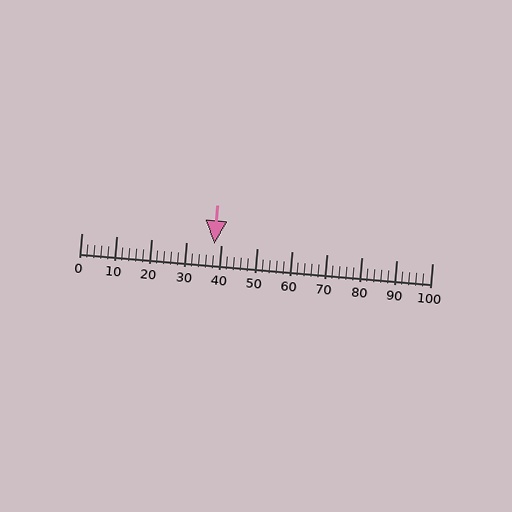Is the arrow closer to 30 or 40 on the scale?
The arrow is closer to 40.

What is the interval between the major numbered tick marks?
The major tick marks are spaced 10 units apart.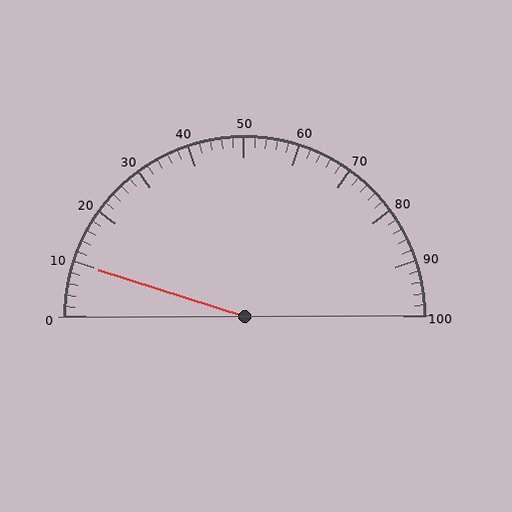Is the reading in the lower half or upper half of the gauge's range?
The reading is in the lower half of the range (0 to 100).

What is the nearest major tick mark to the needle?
The nearest major tick mark is 10.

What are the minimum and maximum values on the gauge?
The gauge ranges from 0 to 100.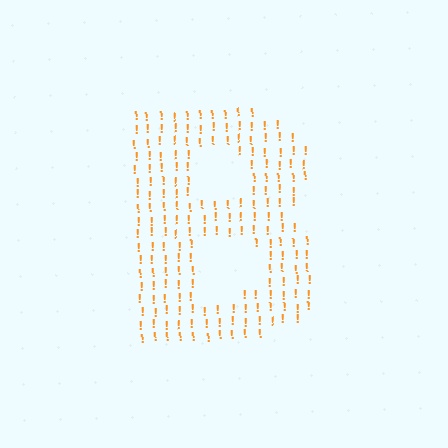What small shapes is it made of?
It is made of small exclamation marks.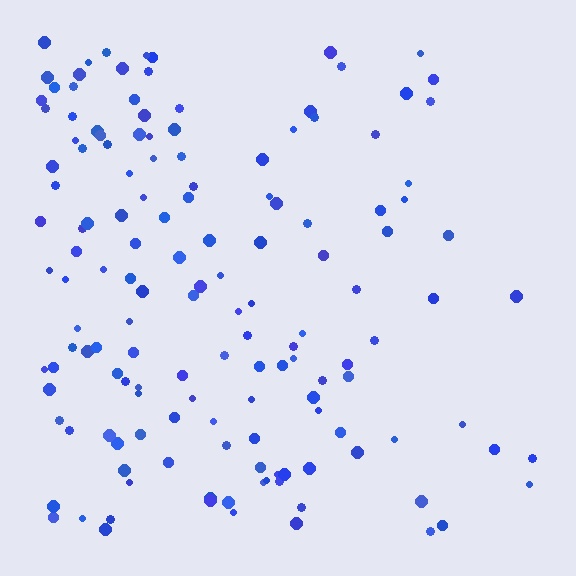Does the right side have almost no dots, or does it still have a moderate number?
Still a moderate number, just noticeably fewer than the left.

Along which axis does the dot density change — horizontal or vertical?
Horizontal.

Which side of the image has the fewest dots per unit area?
The right.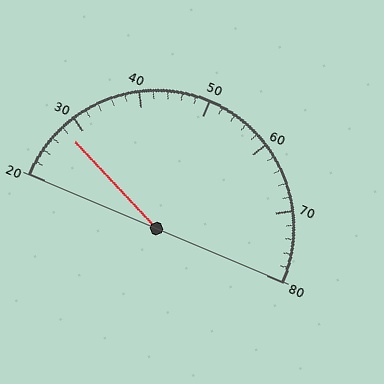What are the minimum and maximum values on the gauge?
The gauge ranges from 20 to 80.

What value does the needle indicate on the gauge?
The needle indicates approximately 28.